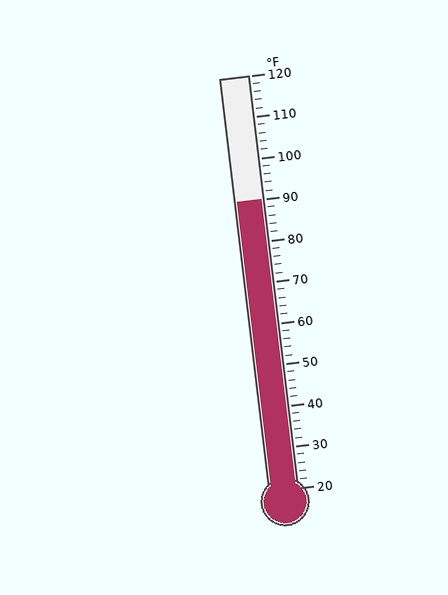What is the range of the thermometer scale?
The thermometer scale ranges from 20°F to 120°F.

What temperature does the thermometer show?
The thermometer shows approximately 90°F.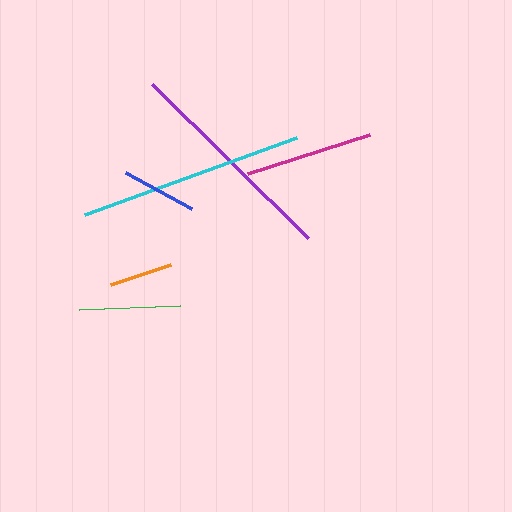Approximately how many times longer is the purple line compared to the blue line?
The purple line is approximately 2.9 times the length of the blue line.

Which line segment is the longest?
The cyan line is the longest at approximately 226 pixels.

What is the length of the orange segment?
The orange segment is approximately 63 pixels long.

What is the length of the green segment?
The green segment is approximately 102 pixels long.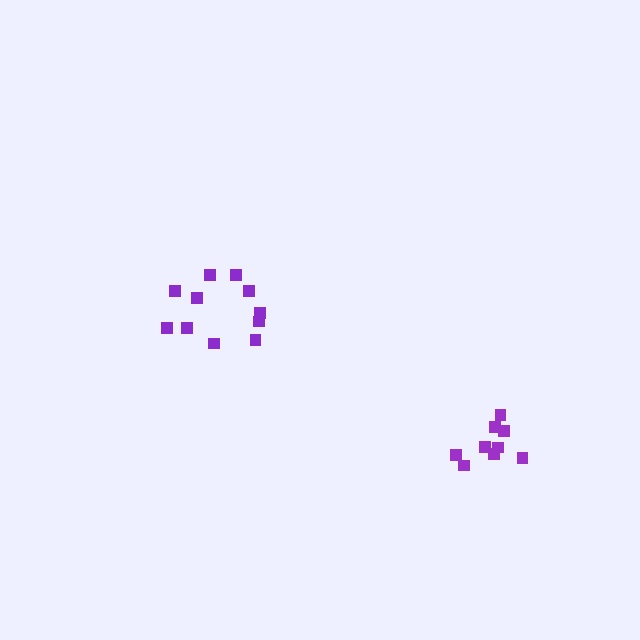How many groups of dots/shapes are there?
There are 2 groups.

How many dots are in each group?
Group 1: 9 dots, Group 2: 11 dots (20 total).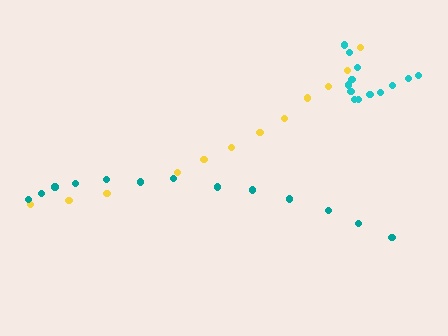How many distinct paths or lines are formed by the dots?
There are 3 distinct paths.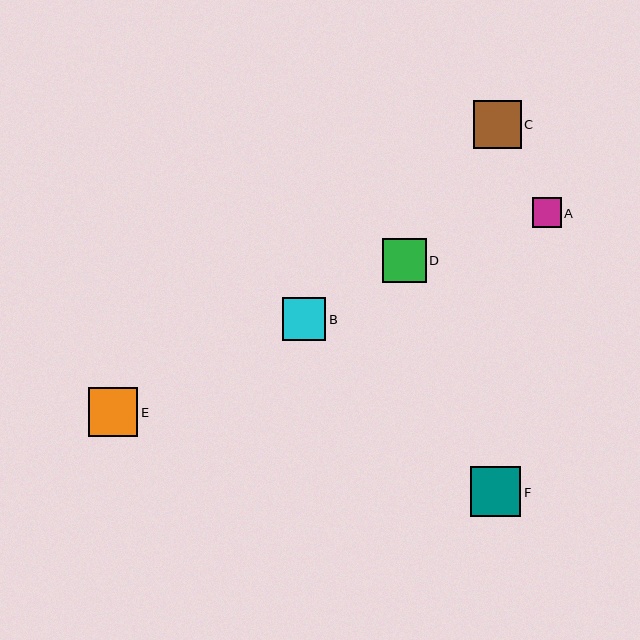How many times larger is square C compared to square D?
Square C is approximately 1.1 times the size of square D.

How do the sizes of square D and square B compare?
Square D and square B are approximately the same size.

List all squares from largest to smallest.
From largest to smallest: F, E, C, D, B, A.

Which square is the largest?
Square F is the largest with a size of approximately 50 pixels.